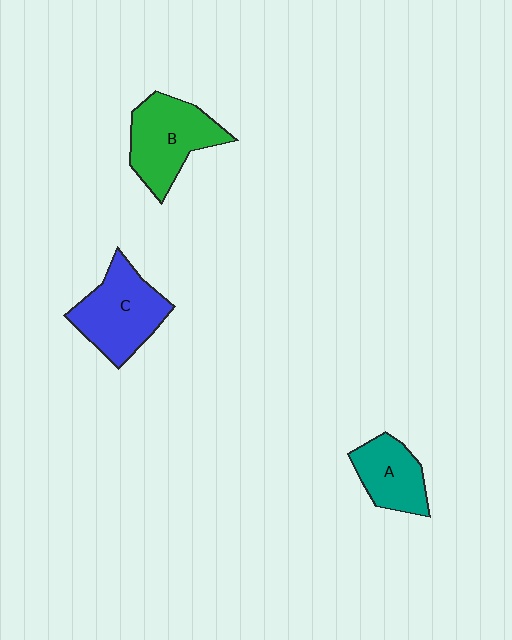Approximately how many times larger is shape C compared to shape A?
Approximately 1.5 times.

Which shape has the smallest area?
Shape A (teal).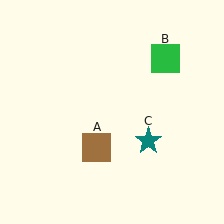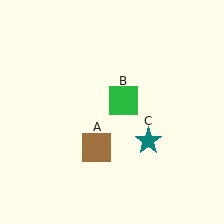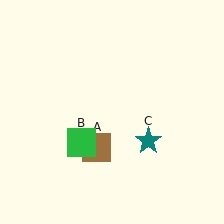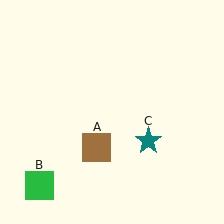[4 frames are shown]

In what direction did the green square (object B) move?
The green square (object B) moved down and to the left.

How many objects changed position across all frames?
1 object changed position: green square (object B).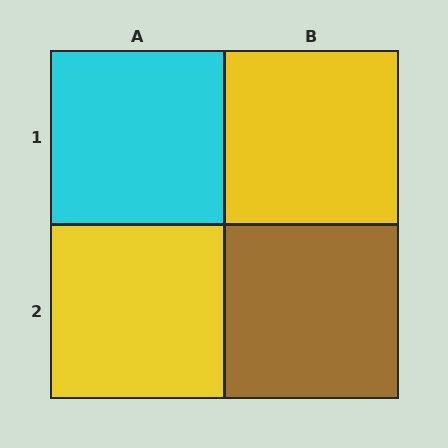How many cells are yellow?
2 cells are yellow.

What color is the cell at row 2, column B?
Brown.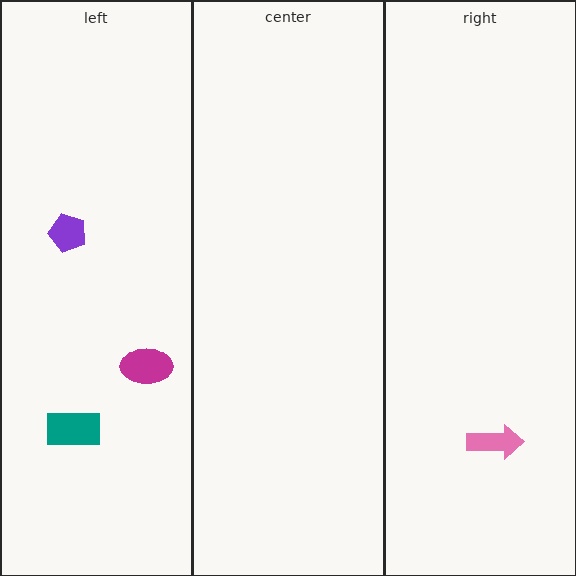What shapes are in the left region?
The teal rectangle, the purple pentagon, the magenta ellipse.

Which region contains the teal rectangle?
The left region.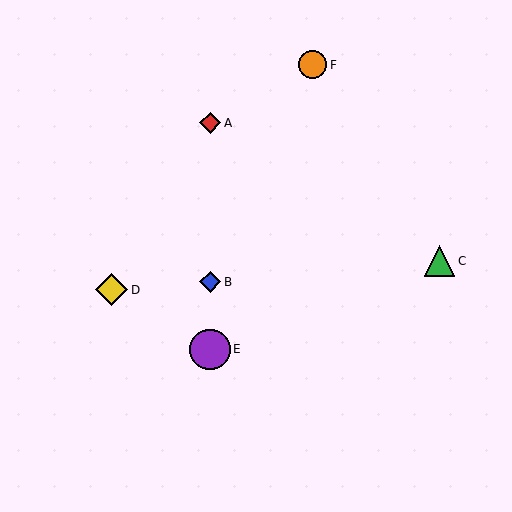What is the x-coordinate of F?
Object F is at x≈313.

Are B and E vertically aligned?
Yes, both are at x≈210.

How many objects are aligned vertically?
3 objects (A, B, E) are aligned vertically.